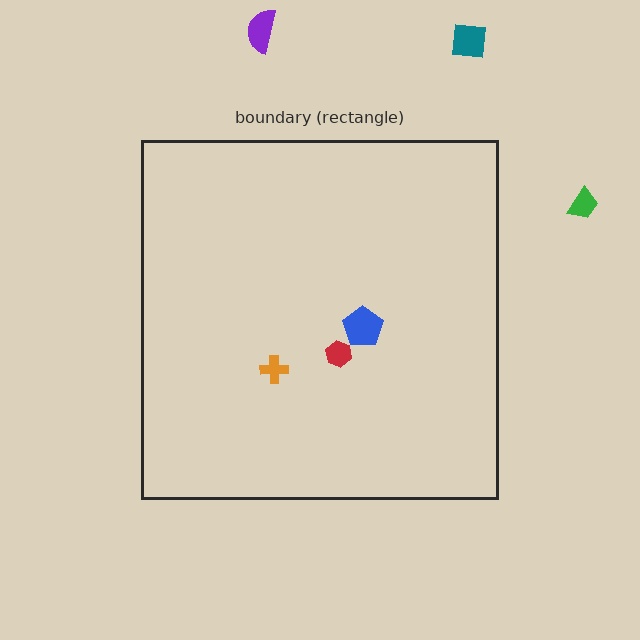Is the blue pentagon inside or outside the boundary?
Inside.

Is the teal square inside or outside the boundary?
Outside.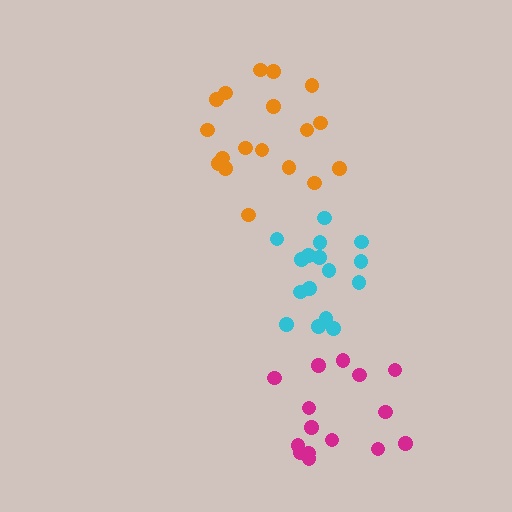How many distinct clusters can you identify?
There are 3 distinct clusters.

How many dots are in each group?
Group 1: 15 dots, Group 2: 16 dots, Group 3: 18 dots (49 total).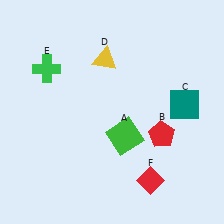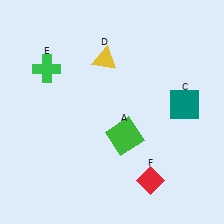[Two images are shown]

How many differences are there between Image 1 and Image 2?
There is 1 difference between the two images.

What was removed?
The red pentagon (B) was removed in Image 2.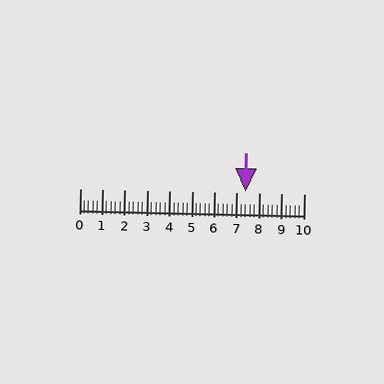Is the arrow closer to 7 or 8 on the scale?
The arrow is closer to 7.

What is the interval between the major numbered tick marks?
The major tick marks are spaced 1 units apart.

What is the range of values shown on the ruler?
The ruler shows values from 0 to 10.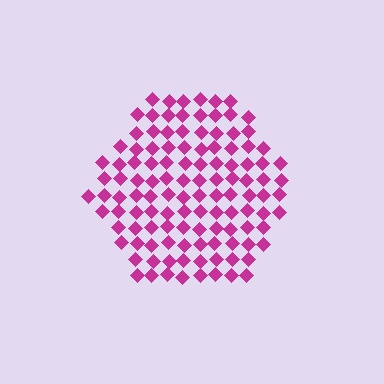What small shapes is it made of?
It is made of small diamonds.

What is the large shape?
The large shape is a hexagon.